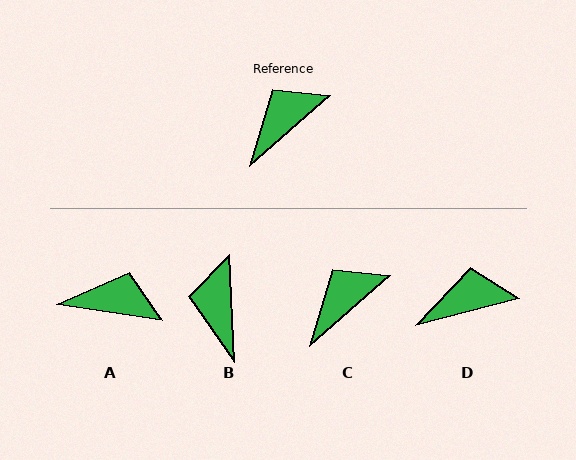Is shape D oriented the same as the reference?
No, it is off by about 27 degrees.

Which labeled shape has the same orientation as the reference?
C.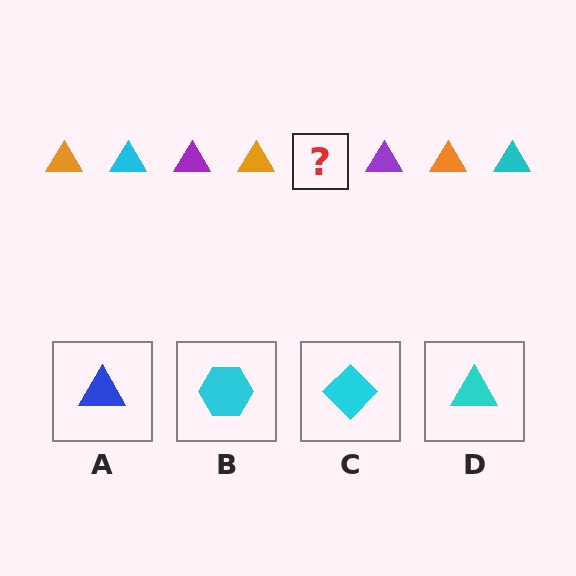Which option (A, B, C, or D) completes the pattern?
D.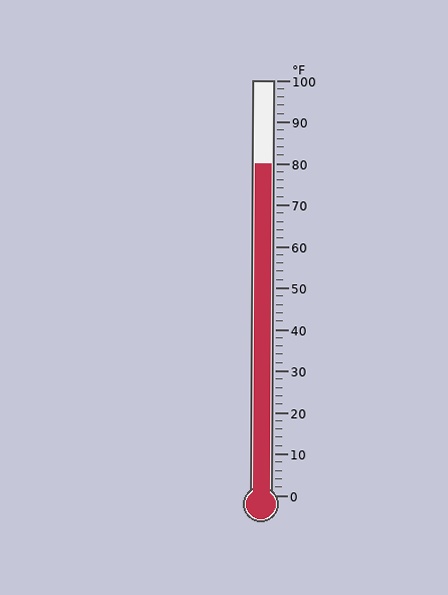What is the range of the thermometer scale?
The thermometer scale ranges from 0°F to 100°F.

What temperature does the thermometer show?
The thermometer shows approximately 80°F.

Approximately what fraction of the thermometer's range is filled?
The thermometer is filled to approximately 80% of its range.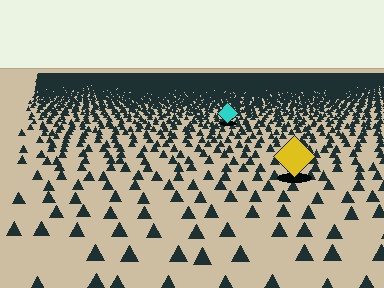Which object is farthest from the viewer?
The cyan diamond is farthest from the viewer. It appears smaller and the ground texture around it is denser.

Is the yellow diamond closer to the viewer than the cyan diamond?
Yes. The yellow diamond is closer — you can tell from the texture gradient: the ground texture is coarser near it.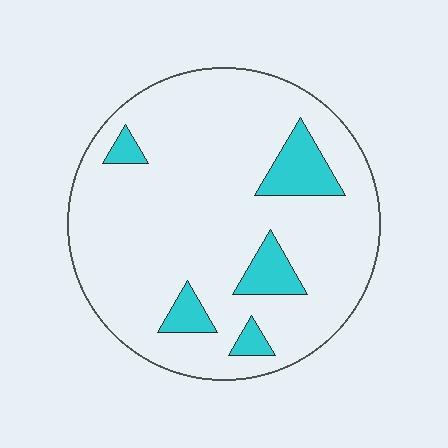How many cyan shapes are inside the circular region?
5.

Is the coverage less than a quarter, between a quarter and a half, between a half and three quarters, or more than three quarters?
Less than a quarter.